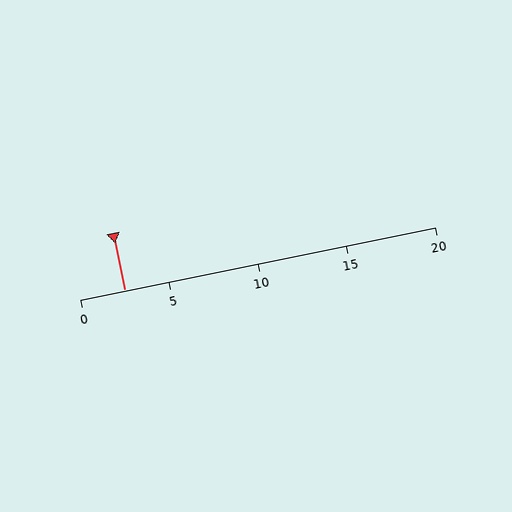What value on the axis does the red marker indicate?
The marker indicates approximately 2.5.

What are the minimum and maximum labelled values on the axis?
The axis runs from 0 to 20.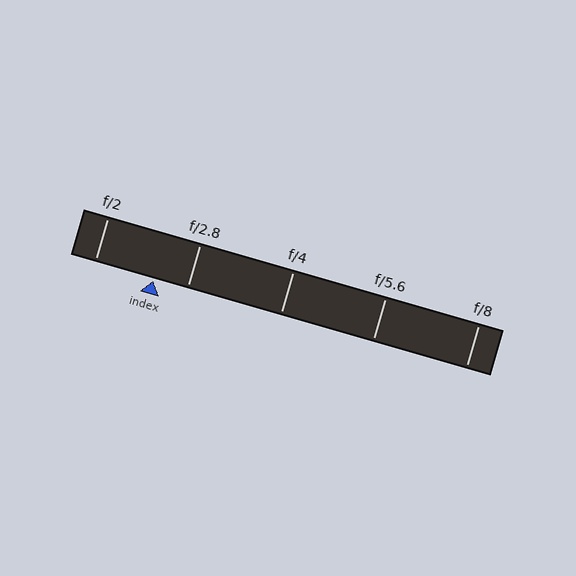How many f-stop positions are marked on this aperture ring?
There are 5 f-stop positions marked.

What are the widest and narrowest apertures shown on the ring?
The widest aperture shown is f/2 and the narrowest is f/8.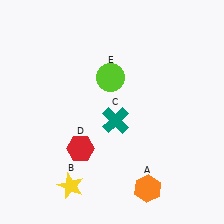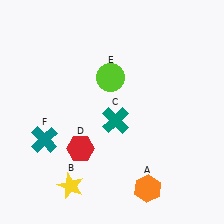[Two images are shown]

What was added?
A teal cross (F) was added in Image 2.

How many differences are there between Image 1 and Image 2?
There is 1 difference between the two images.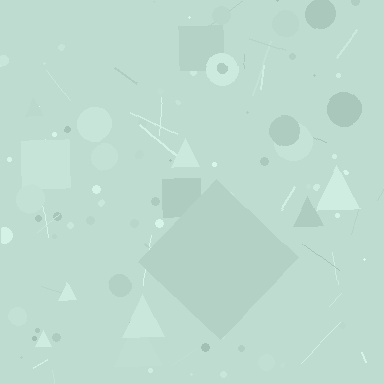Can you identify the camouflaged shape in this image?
The camouflaged shape is a diamond.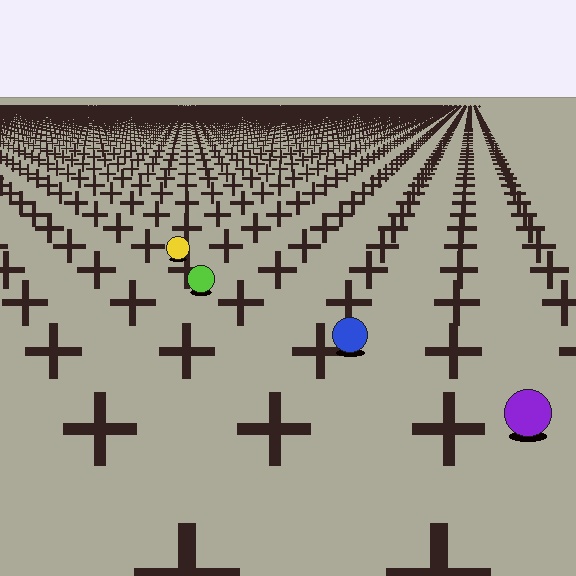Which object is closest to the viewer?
The purple circle is closest. The texture marks near it are larger and more spread out.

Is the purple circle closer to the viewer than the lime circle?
Yes. The purple circle is closer — you can tell from the texture gradient: the ground texture is coarser near it.